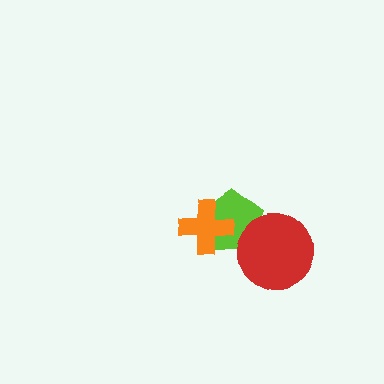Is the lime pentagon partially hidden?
Yes, it is partially covered by another shape.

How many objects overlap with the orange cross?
1 object overlaps with the orange cross.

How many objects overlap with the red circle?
1 object overlaps with the red circle.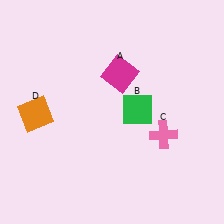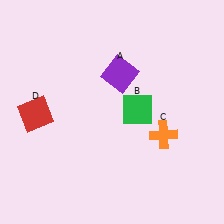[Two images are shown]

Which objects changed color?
A changed from magenta to purple. C changed from pink to orange. D changed from orange to red.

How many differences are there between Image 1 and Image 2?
There are 3 differences between the two images.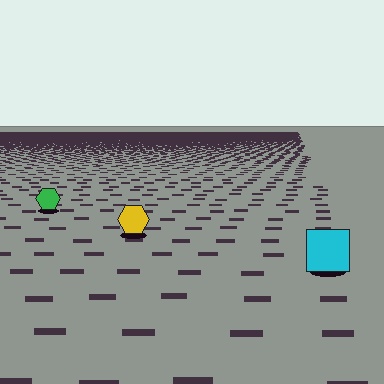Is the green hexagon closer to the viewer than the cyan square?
No. The cyan square is closer — you can tell from the texture gradient: the ground texture is coarser near it.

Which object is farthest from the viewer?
The green hexagon is farthest from the viewer. It appears smaller and the ground texture around it is denser.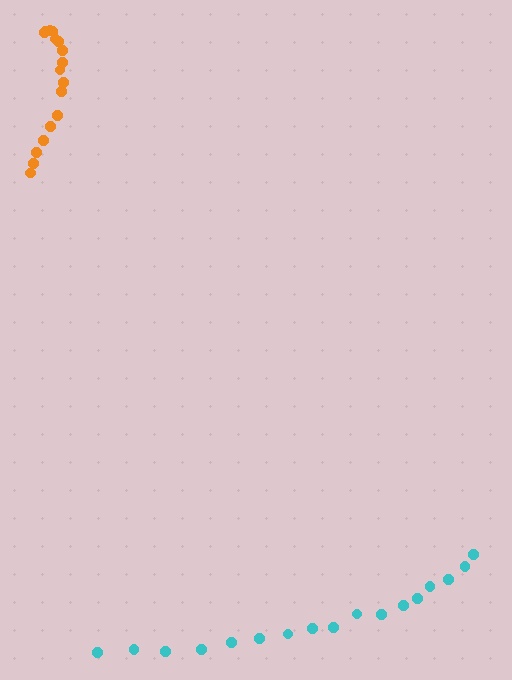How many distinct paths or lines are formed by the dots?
There are 2 distinct paths.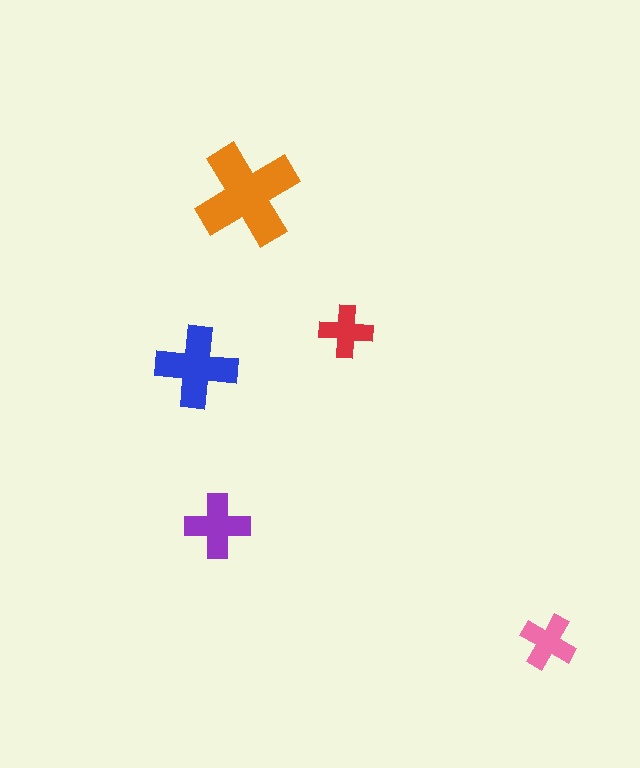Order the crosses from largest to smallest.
the orange one, the blue one, the purple one, the pink one, the red one.